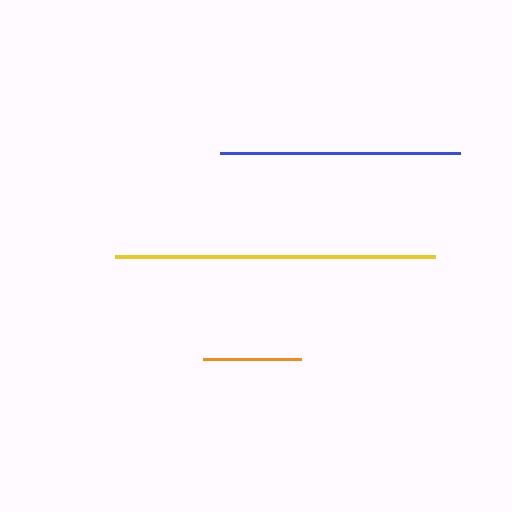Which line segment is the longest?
The yellow line is the longest at approximately 321 pixels.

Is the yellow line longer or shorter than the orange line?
The yellow line is longer than the orange line.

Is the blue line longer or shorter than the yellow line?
The yellow line is longer than the blue line.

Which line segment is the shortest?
The orange line is the shortest at approximately 99 pixels.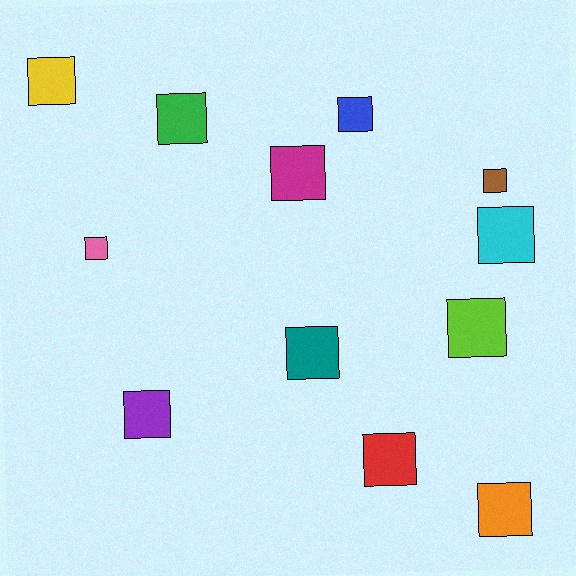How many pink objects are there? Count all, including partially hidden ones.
There is 1 pink object.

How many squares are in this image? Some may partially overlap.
There are 12 squares.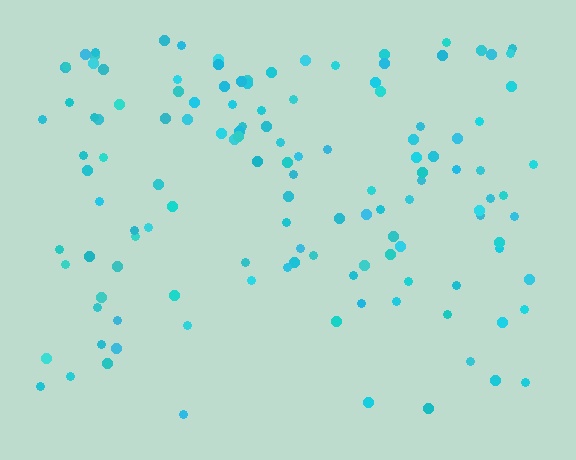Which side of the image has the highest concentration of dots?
The top.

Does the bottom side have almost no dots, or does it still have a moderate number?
Still a moderate number, just noticeably fewer than the top.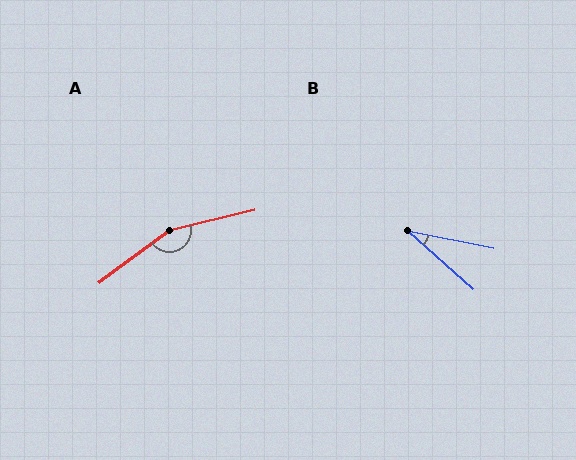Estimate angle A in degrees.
Approximately 157 degrees.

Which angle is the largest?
A, at approximately 157 degrees.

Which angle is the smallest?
B, at approximately 30 degrees.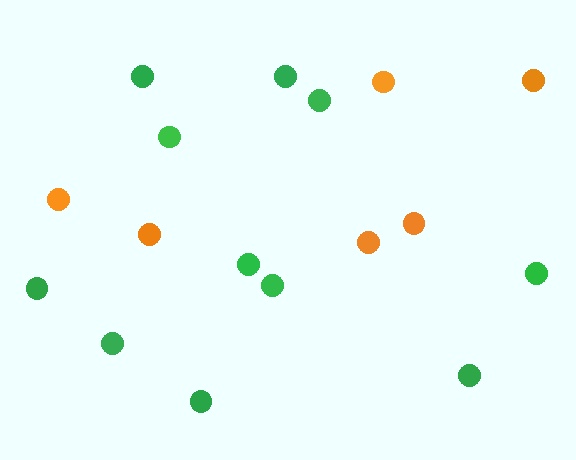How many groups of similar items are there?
There are 2 groups: one group of orange circles (6) and one group of green circles (11).